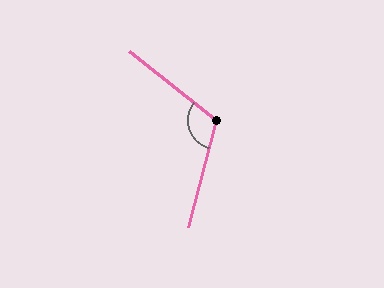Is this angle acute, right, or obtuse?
It is obtuse.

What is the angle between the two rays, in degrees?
Approximately 113 degrees.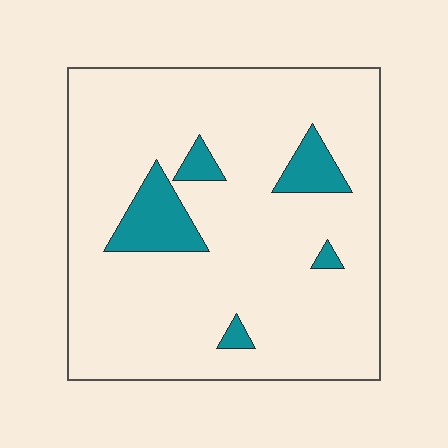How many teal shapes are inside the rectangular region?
5.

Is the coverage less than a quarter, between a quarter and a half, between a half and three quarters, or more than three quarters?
Less than a quarter.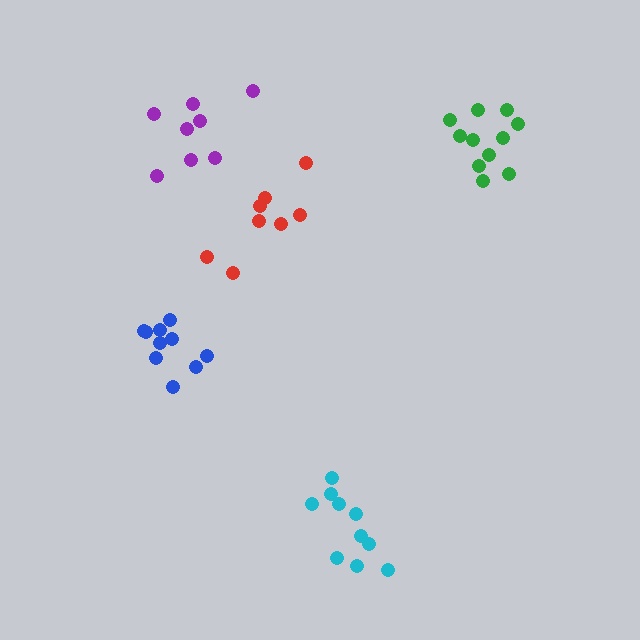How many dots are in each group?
Group 1: 11 dots, Group 2: 8 dots, Group 3: 8 dots, Group 4: 10 dots, Group 5: 10 dots (47 total).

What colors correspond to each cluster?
The clusters are colored: green, purple, red, blue, cyan.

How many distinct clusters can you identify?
There are 5 distinct clusters.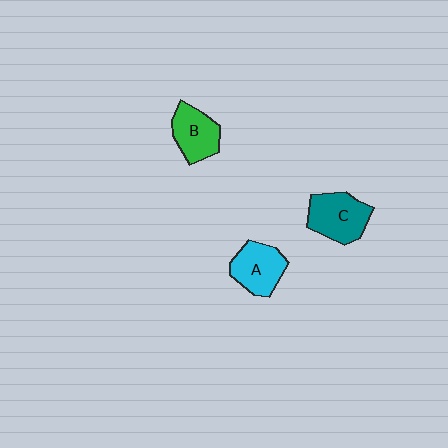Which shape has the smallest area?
Shape B (green).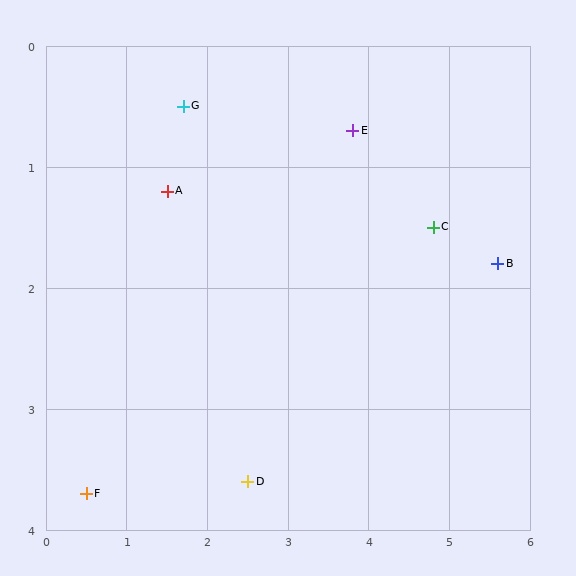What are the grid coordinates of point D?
Point D is at approximately (2.5, 3.6).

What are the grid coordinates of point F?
Point F is at approximately (0.5, 3.7).